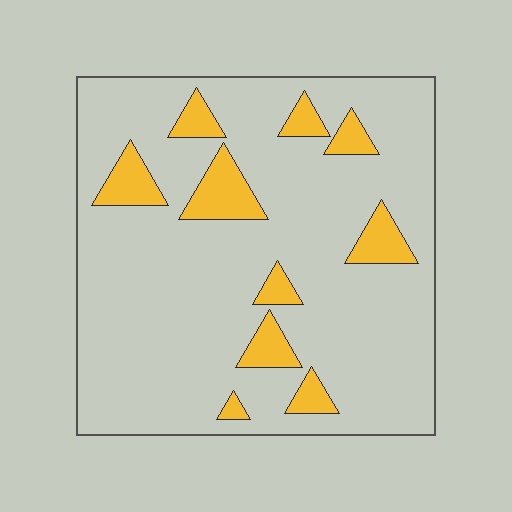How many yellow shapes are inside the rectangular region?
10.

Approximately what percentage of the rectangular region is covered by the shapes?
Approximately 15%.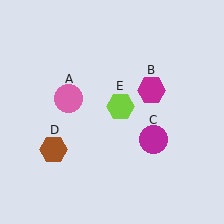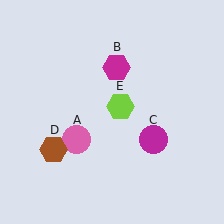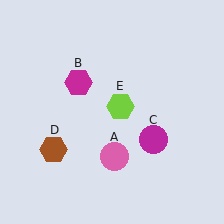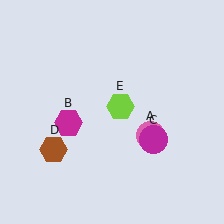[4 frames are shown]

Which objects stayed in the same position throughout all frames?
Magenta circle (object C) and brown hexagon (object D) and lime hexagon (object E) remained stationary.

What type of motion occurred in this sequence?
The pink circle (object A), magenta hexagon (object B) rotated counterclockwise around the center of the scene.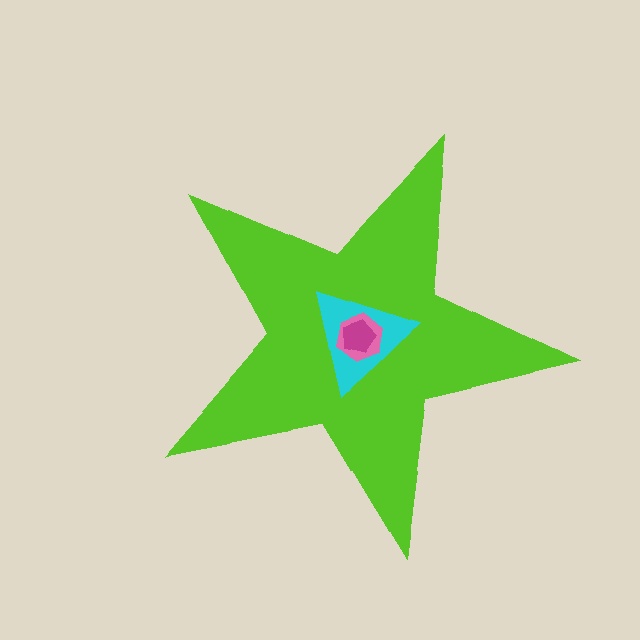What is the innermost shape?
The magenta pentagon.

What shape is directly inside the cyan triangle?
The pink hexagon.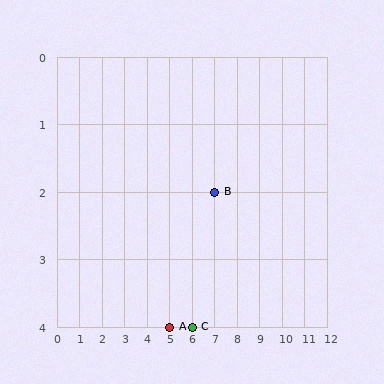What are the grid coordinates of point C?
Point C is at grid coordinates (6, 4).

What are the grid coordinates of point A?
Point A is at grid coordinates (5, 4).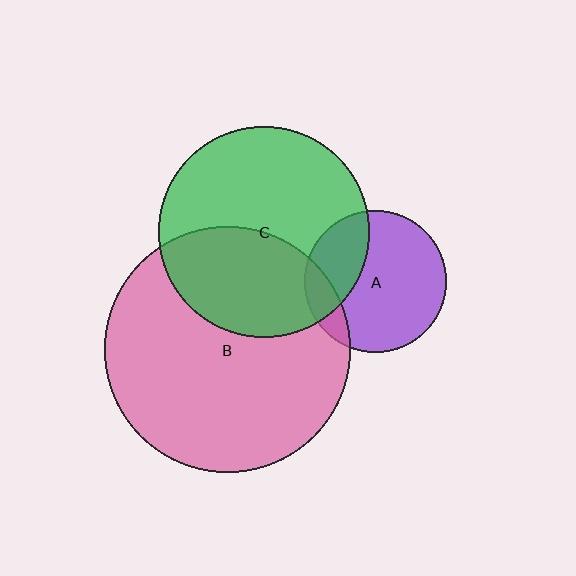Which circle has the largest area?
Circle B (pink).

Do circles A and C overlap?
Yes.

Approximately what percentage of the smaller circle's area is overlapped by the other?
Approximately 30%.